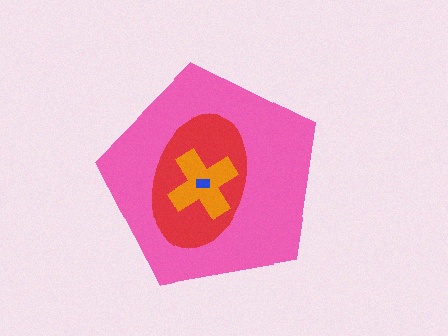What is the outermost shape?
The pink pentagon.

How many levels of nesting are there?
4.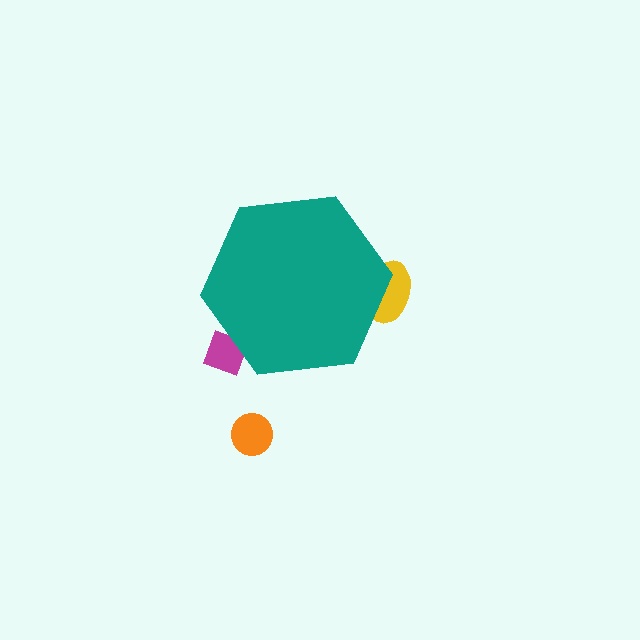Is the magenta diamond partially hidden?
Yes, the magenta diamond is partially hidden behind the teal hexagon.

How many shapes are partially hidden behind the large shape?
2 shapes are partially hidden.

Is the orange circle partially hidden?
No, the orange circle is fully visible.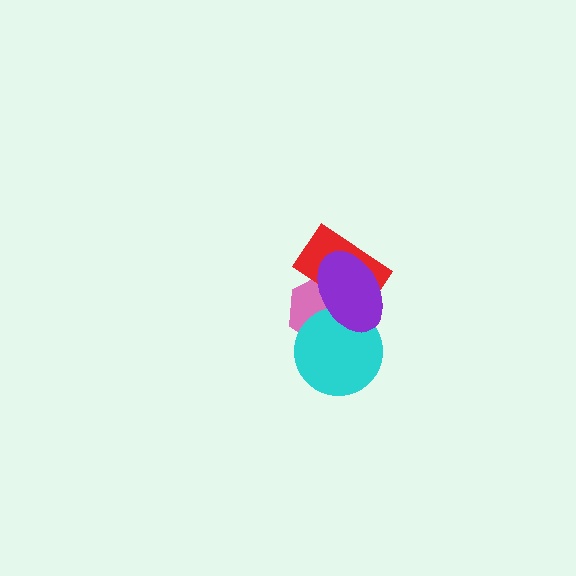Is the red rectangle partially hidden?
Yes, it is partially covered by another shape.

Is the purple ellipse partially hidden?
No, no other shape covers it.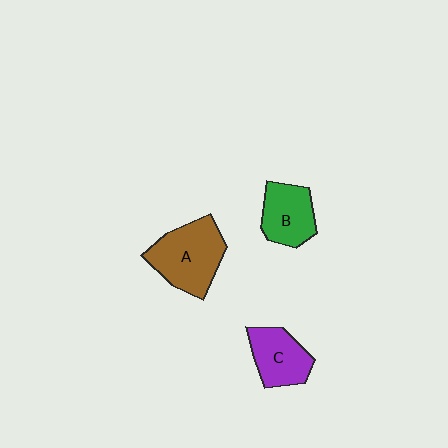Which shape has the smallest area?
Shape B (green).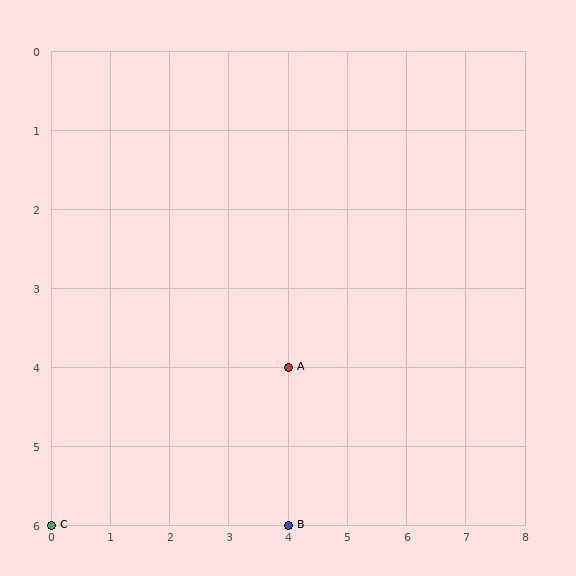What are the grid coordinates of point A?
Point A is at grid coordinates (4, 4).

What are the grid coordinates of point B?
Point B is at grid coordinates (4, 6).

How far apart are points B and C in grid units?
Points B and C are 4 columns apart.